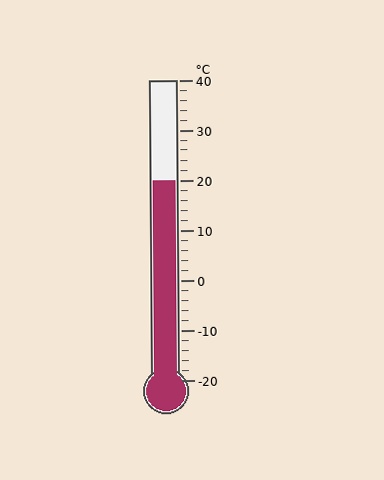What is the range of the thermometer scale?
The thermometer scale ranges from -20°C to 40°C.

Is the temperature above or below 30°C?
The temperature is below 30°C.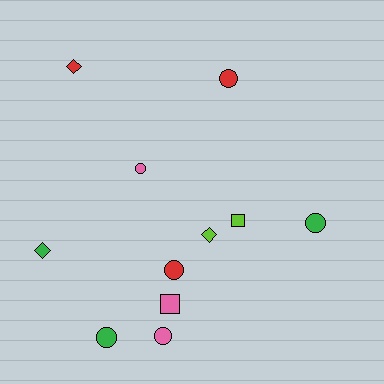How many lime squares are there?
There is 1 lime square.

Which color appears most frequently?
Green, with 3 objects.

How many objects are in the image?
There are 11 objects.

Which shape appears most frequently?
Circle, with 6 objects.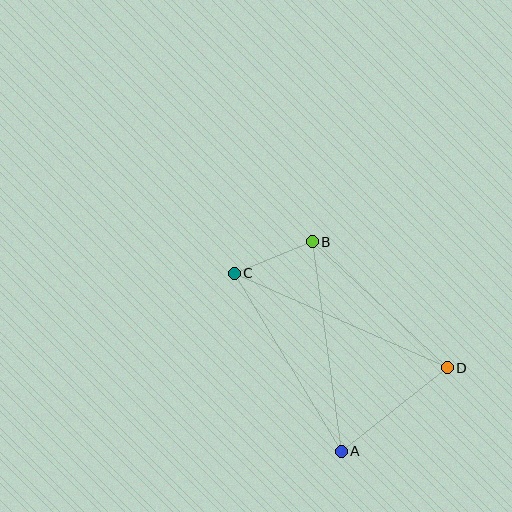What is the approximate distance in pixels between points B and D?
The distance between B and D is approximately 185 pixels.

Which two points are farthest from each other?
Points C and D are farthest from each other.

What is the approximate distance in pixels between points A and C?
The distance between A and C is approximately 208 pixels.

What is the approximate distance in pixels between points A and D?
The distance between A and D is approximately 135 pixels.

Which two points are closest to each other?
Points B and C are closest to each other.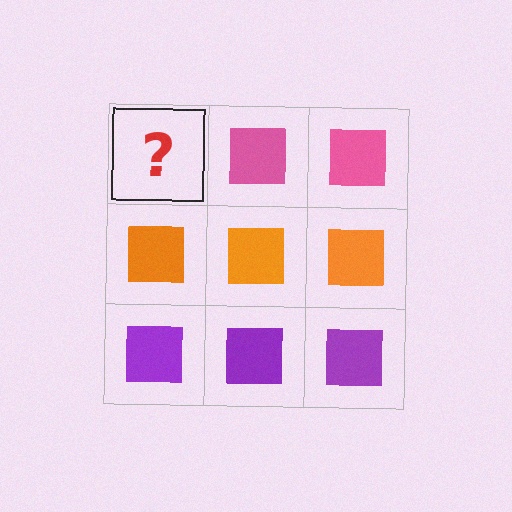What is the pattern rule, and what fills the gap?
The rule is that each row has a consistent color. The gap should be filled with a pink square.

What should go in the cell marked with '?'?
The missing cell should contain a pink square.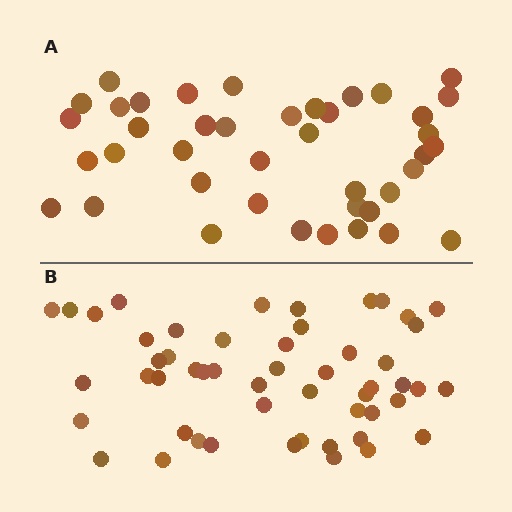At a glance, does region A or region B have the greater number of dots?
Region B (the bottom region) has more dots.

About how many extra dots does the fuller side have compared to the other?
Region B has roughly 12 or so more dots than region A.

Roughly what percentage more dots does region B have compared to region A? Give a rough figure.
About 25% more.